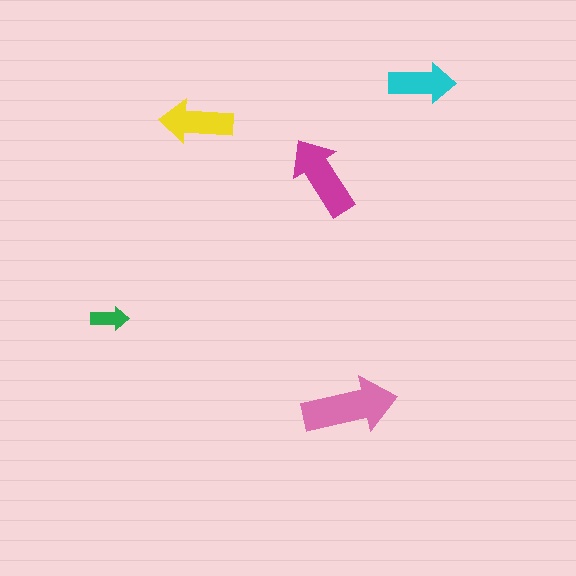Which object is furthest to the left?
The green arrow is leftmost.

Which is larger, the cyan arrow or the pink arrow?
The pink one.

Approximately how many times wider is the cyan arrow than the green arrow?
About 1.5 times wider.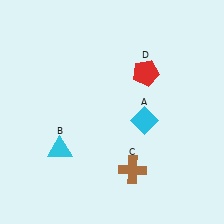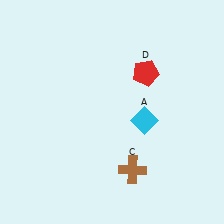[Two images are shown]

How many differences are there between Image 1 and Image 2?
There is 1 difference between the two images.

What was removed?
The cyan triangle (B) was removed in Image 2.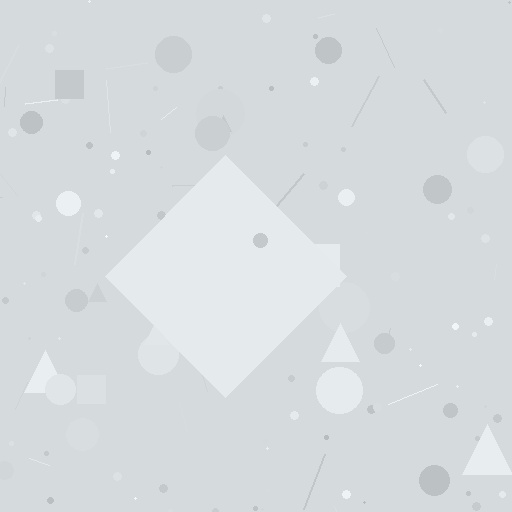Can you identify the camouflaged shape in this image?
The camouflaged shape is a diamond.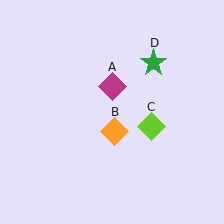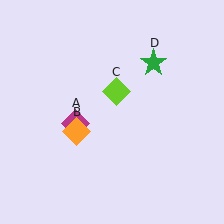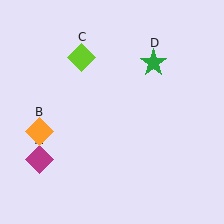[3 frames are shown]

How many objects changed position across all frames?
3 objects changed position: magenta diamond (object A), orange diamond (object B), lime diamond (object C).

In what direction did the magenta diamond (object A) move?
The magenta diamond (object A) moved down and to the left.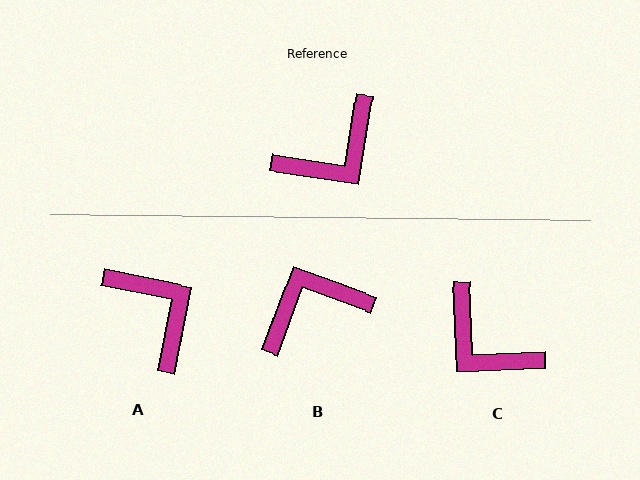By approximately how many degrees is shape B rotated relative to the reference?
Approximately 168 degrees counter-clockwise.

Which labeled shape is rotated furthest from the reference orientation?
B, about 168 degrees away.